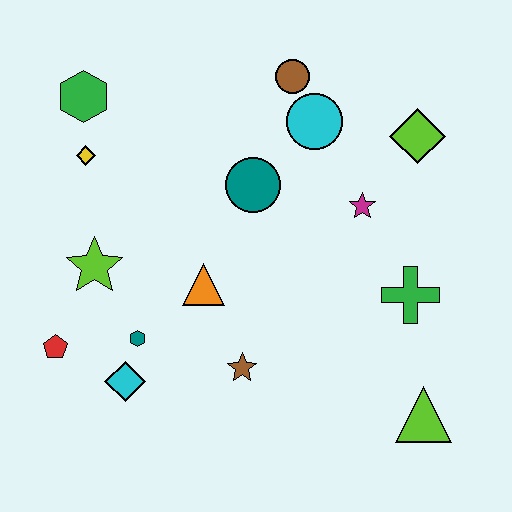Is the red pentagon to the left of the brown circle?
Yes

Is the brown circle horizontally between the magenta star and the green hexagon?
Yes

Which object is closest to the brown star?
The orange triangle is closest to the brown star.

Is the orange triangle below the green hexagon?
Yes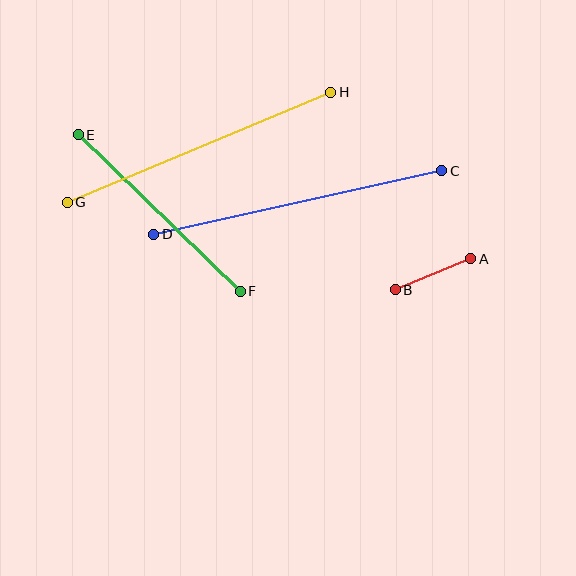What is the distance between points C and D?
The distance is approximately 295 pixels.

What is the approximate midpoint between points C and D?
The midpoint is at approximately (298, 203) pixels.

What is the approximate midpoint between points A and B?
The midpoint is at approximately (433, 274) pixels.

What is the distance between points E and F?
The distance is approximately 225 pixels.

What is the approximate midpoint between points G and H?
The midpoint is at approximately (199, 147) pixels.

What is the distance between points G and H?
The distance is approximately 285 pixels.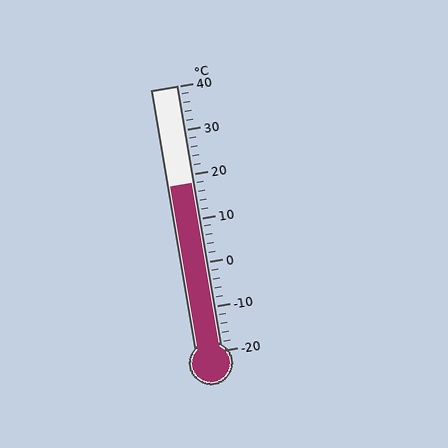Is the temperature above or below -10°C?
The temperature is above -10°C.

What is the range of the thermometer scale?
The thermometer scale ranges from -20°C to 40°C.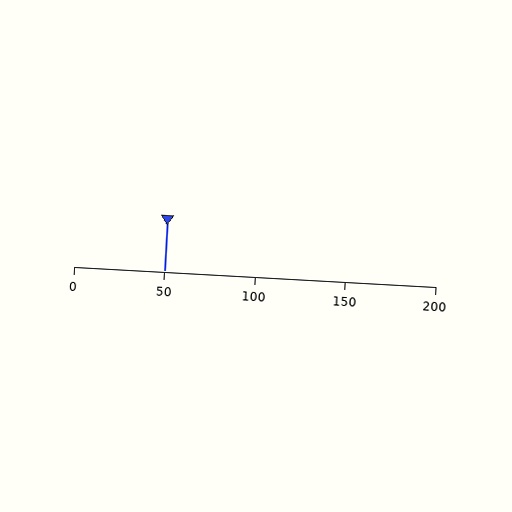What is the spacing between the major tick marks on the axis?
The major ticks are spaced 50 apart.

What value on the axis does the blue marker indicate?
The marker indicates approximately 50.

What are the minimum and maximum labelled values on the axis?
The axis runs from 0 to 200.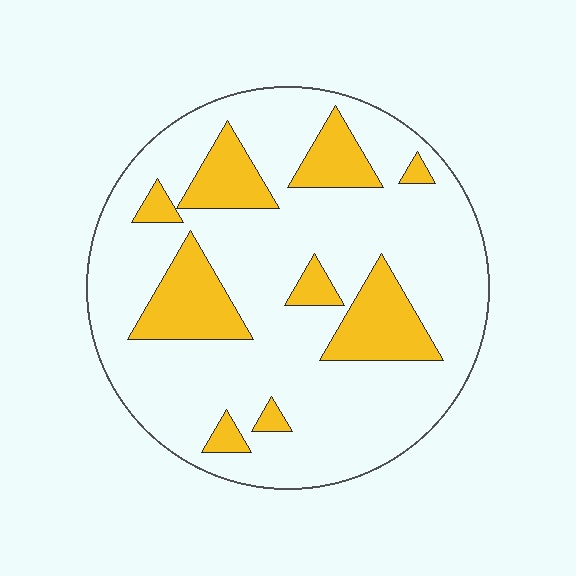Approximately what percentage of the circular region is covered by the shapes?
Approximately 20%.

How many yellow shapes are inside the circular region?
9.